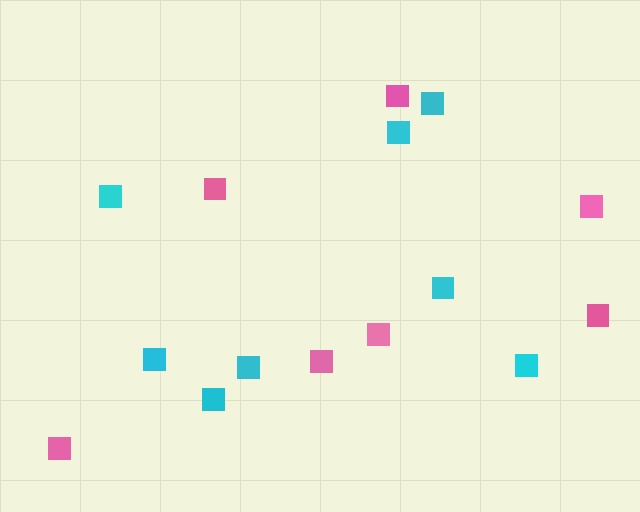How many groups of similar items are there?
There are 2 groups: one group of pink squares (7) and one group of cyan squares (8).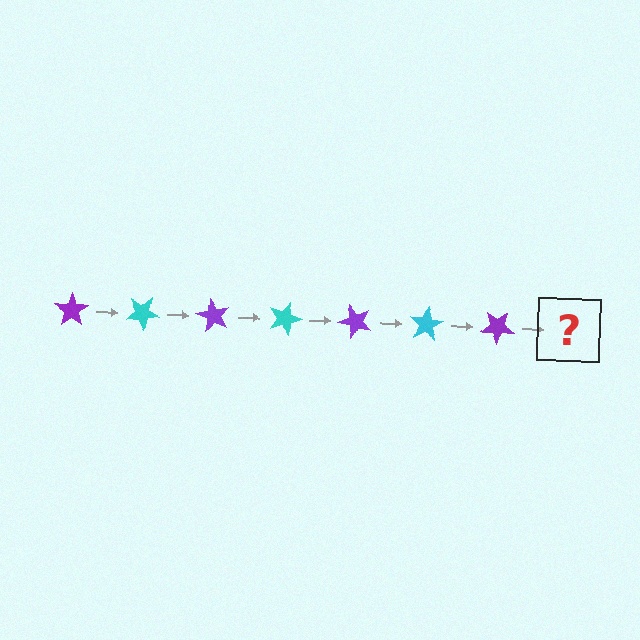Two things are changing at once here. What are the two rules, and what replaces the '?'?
The two rules are that it rotates 30 degrees each step and the color cycles through purple and cyan. The '?' should be a cyan star, rotated 210 degrees from the start.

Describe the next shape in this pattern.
It should be a cyan star, rotated 210 degrees from the start.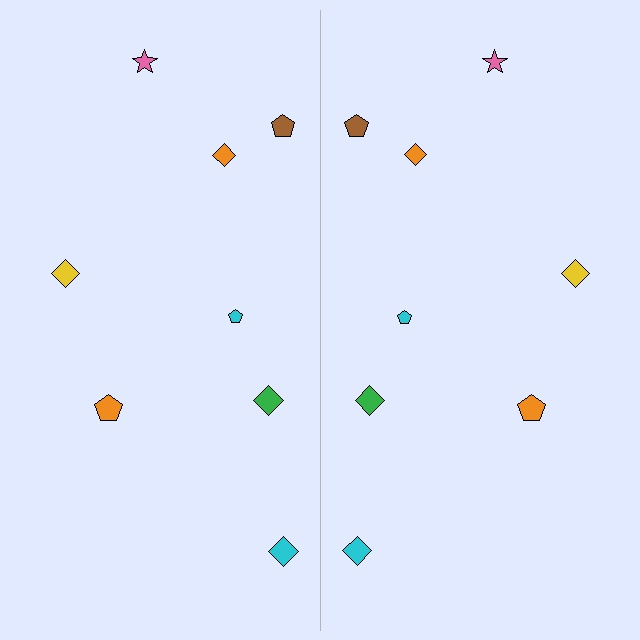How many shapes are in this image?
There are 16 shapes in this image.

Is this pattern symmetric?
Yes, this pattern has bilateral (reflection) symmetry.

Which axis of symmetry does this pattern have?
The pattern has a vertical axis of symmetry running through the center of the image.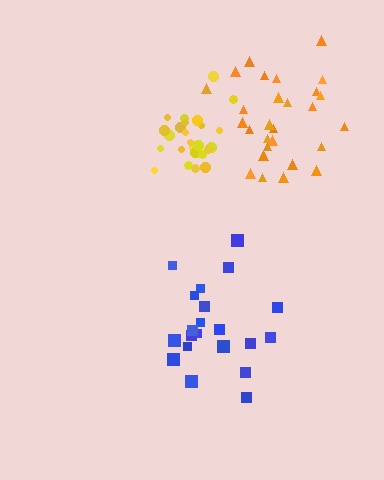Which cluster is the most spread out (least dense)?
Orange.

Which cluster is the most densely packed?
Yellow.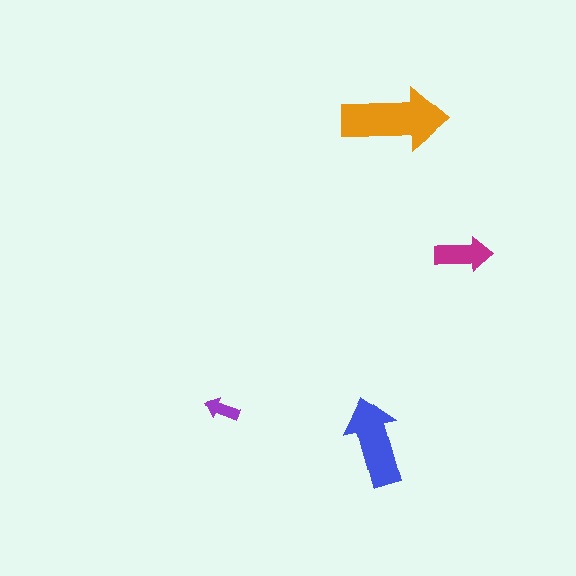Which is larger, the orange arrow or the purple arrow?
The orange one.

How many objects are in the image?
There are 4 objects in the image.